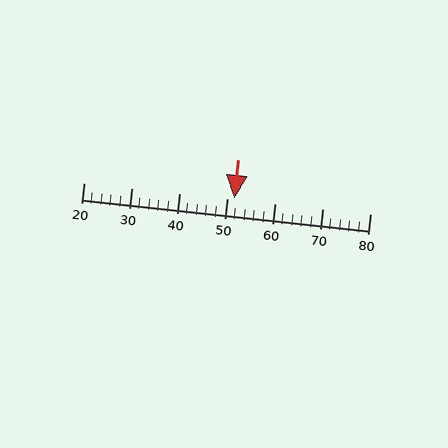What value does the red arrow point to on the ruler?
The red arrow points to approximately 52.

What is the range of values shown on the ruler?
The ruler shows values from 20 to 80.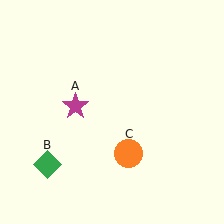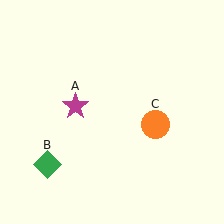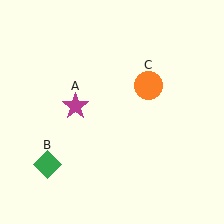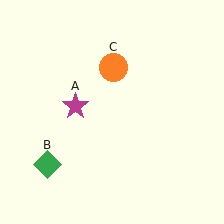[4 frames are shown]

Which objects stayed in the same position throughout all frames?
Magenta star (object A) and green diamond (object B) remained stationary.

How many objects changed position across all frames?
1 object changed position: orange circle (object C).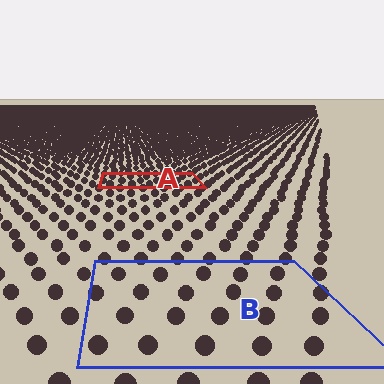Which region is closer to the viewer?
Region B is closer. The texture elements there are larger and more spread out.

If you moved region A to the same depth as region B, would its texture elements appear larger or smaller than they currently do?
They would appear larger. At a closer depth, the same texture elements are projected at a bigger on-screen size.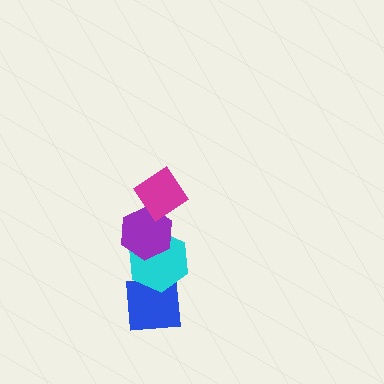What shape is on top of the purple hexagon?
The magenta diamond is on top of the purple hexagon.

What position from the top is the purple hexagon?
The purple hexagon is 2nd from the top.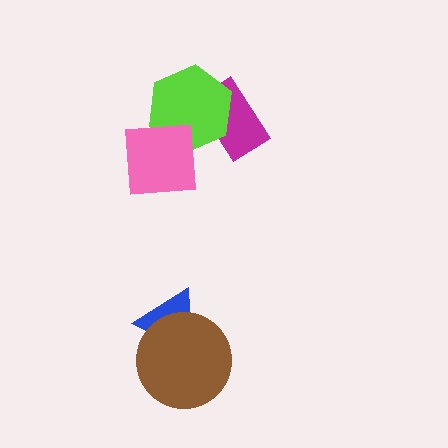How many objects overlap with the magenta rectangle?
1 object overlaps with the magenta rectangle.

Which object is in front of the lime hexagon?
The pink square is in front of the lime hexagon.